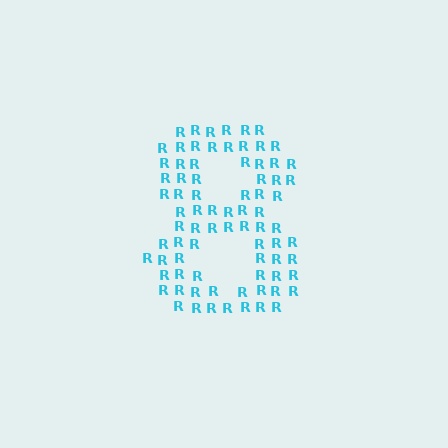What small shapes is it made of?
It is made of small letter R's.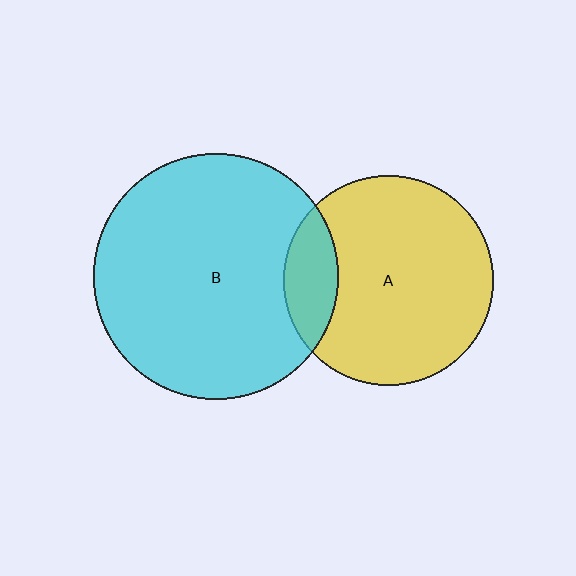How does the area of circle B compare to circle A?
Approximately 1.4 times.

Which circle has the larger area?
Circle B (cyan).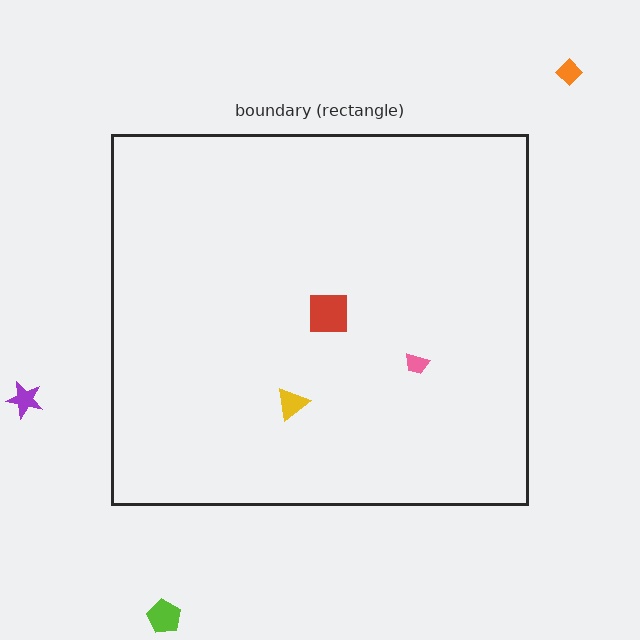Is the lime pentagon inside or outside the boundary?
Outside.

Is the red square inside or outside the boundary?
Inside.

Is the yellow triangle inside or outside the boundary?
Inside.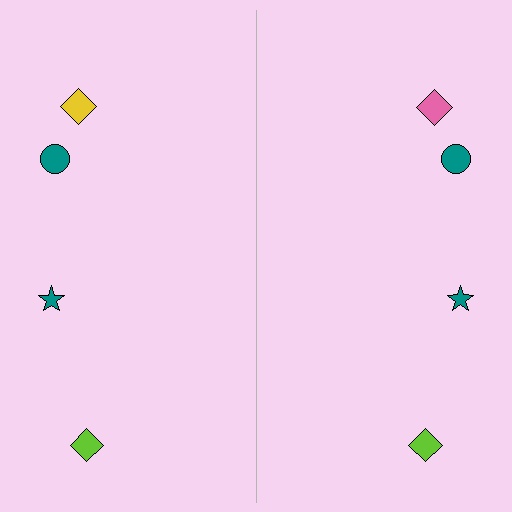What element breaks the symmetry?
The pink diamond on the right side breaks the symmetry — its mirror counterpart is yellow.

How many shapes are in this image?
There are 8 shapes in this image.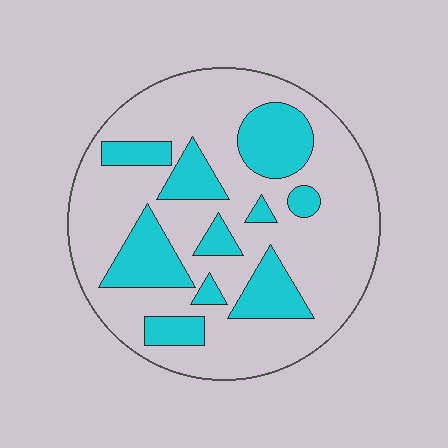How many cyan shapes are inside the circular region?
10.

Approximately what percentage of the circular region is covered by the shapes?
Approximately 30%.